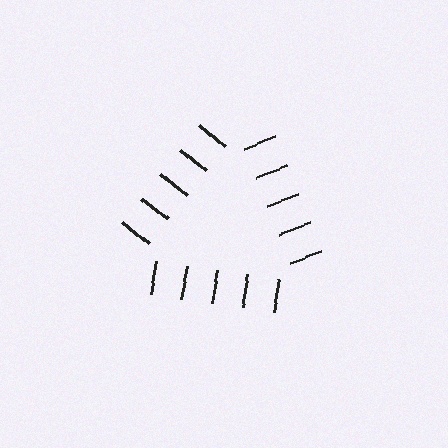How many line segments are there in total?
15 — 5 along each of the 3 edges.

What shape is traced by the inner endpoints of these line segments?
An illusory triangle — the line segments terminate on its edges but no continuous stroke is drawn.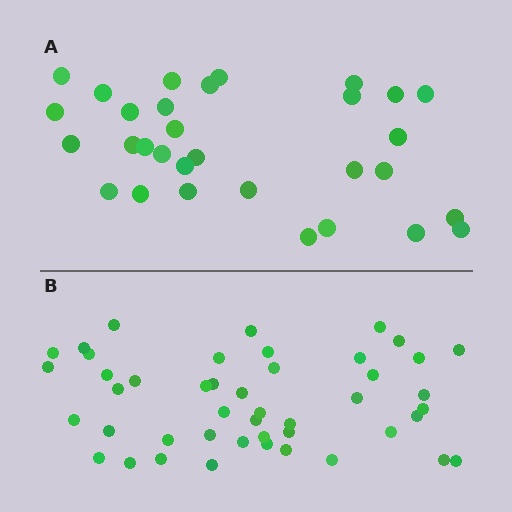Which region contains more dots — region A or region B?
Region B (the bottom region) has more dots.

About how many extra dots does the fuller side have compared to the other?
Region B has approximately 15 more dots than region A.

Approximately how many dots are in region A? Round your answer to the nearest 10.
About 30 dots. (The exact count is 31, which rounds to 30.)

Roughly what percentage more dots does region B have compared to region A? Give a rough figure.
About 50% more.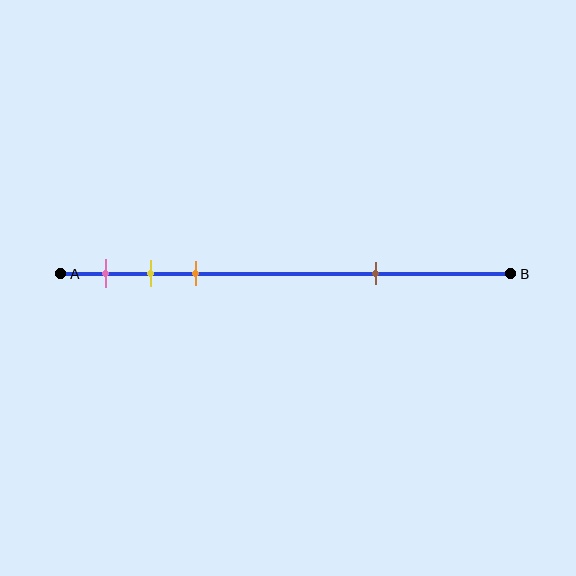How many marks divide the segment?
There are 4 marks dividing the segment.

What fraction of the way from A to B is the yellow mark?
The yellow mark is approximately 20% (0.2) of the way from A to B.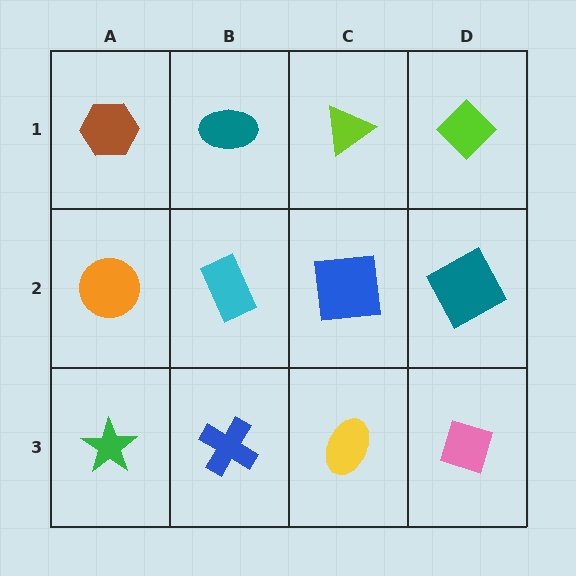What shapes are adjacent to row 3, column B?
A cyan rectangle (row 2, column B), a green star (row 3, column A), a yellow ellipse (row 3, column C).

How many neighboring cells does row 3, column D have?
2.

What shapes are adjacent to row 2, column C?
A lime triangle (row 1, column C), a yellow ellipse (row 3, column C), a cyan rectangle (row 2, column B), a teal square (row 2, column D).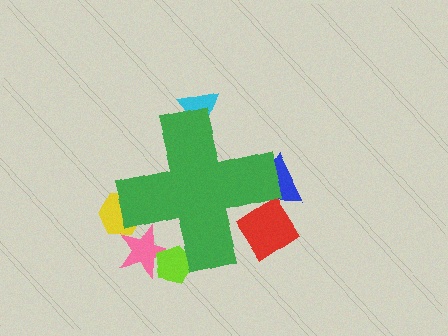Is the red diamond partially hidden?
Yes, the red diamond is partially hidden behind the green cross.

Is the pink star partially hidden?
Yes, the pink star is partially hidden behind the green cross.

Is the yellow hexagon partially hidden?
Yes, the yellow hexagon is partially hidden behind the green cross.